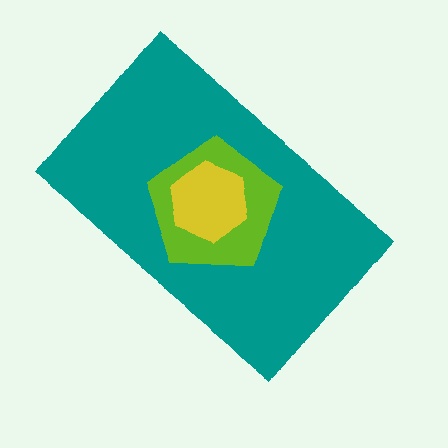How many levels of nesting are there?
3.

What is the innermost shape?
The yellow hexagon.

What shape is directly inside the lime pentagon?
The yellow hexagon.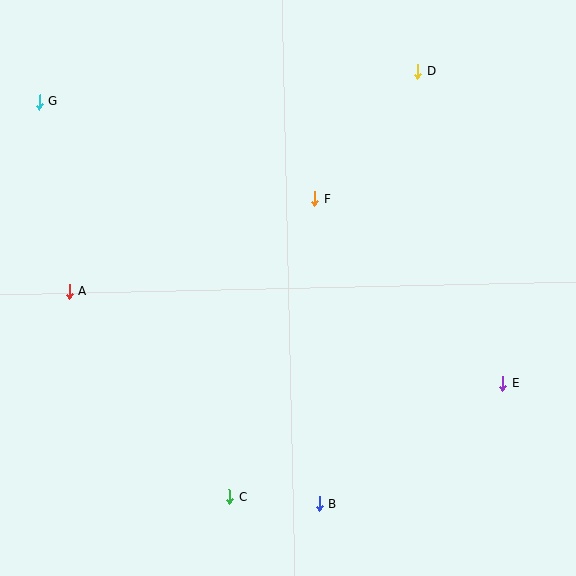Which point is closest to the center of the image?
Point F at (315, 199) is closest to the center.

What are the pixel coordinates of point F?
Point F is at (315, 199).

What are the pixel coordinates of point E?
Point E is at (503, 384).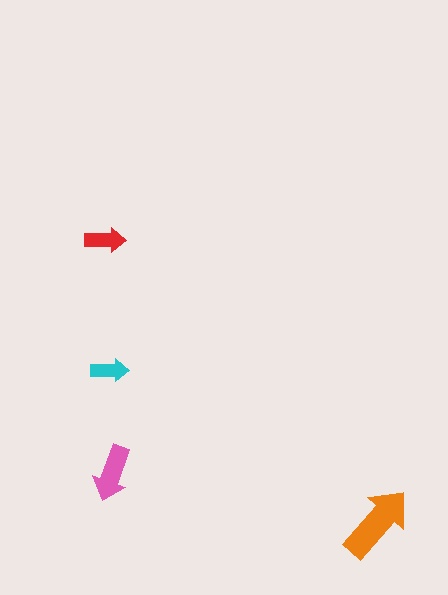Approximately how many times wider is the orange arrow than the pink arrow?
About 1.5 times wider.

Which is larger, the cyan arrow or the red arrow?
The red one.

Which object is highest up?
The red arrow is topmost.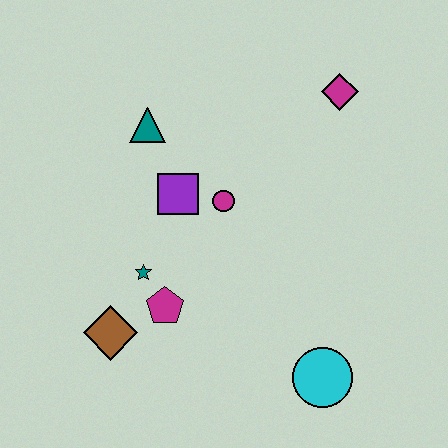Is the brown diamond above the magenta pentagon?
No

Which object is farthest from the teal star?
The magenta diamond is farthest from the teal star.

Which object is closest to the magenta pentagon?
The teal star is closest to the magenta pentagon.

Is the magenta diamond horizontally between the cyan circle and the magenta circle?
No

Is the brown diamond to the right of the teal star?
No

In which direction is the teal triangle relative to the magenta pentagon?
The teal triangle is above the magenta pentagon.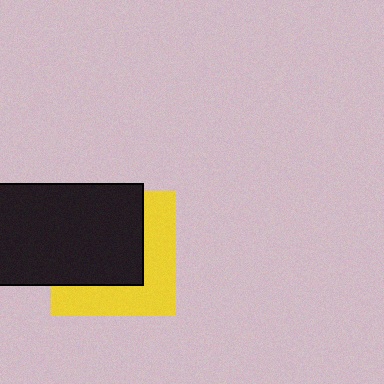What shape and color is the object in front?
The object in front is a black rectangle.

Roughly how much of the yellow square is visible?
A small part of it is visible (roughly 44%).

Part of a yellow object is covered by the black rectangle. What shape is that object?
It is a square.